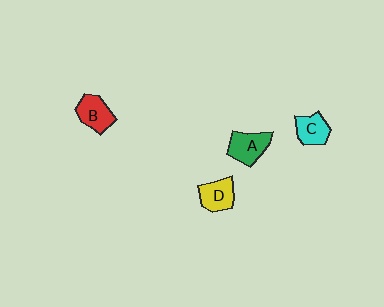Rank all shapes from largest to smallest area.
From largest to smallest: A (green), B (red), D (yellow), C (cyan).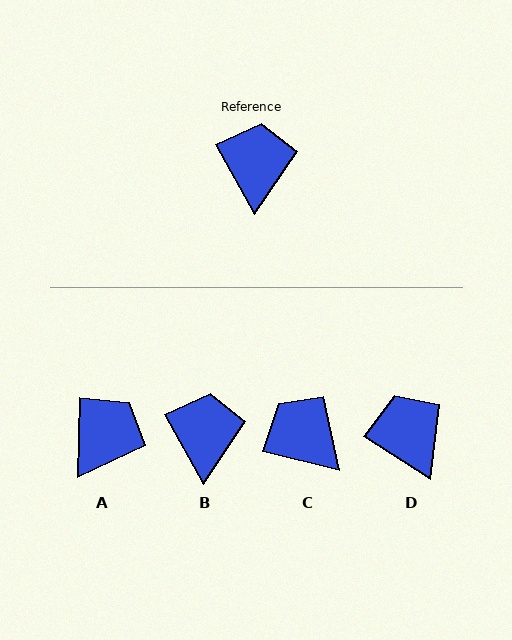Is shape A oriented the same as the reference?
No, it is off by about 31 degrees.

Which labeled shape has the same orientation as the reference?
B.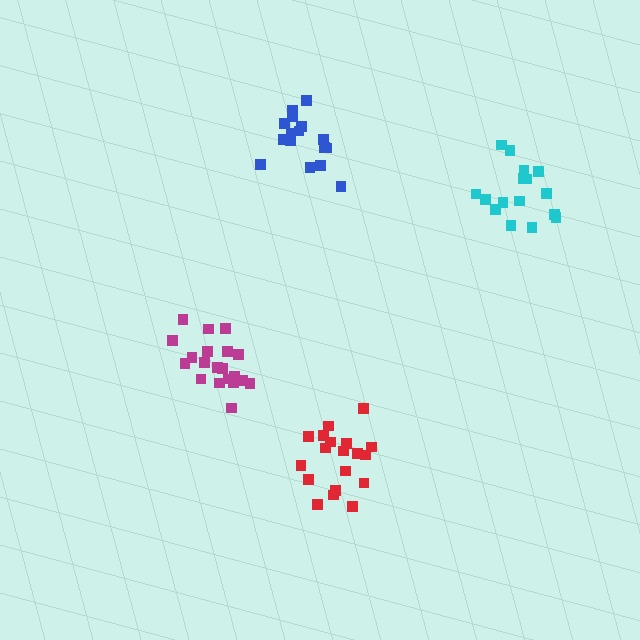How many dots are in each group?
Group 1: 20 dots, Group 2: 16 dots, Group 3: 16 dots, Group 4: 19 dots (71 total).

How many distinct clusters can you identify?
There are 4 distinct clusters.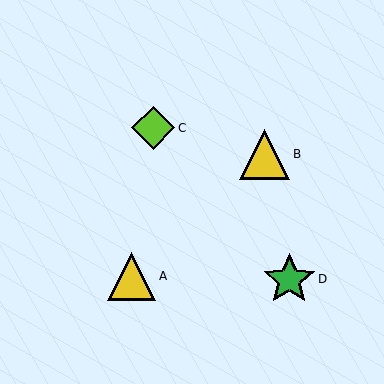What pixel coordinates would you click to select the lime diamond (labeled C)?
Click at (153, 128) to select the lime diamond C.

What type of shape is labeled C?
Shape C is a lime diamond.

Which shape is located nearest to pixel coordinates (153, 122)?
The lime diamond (labeled C) at (153, 128) is nearest to that location.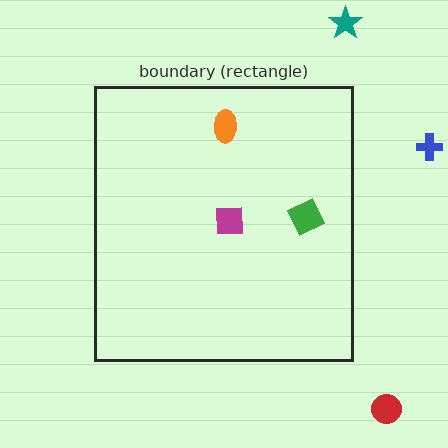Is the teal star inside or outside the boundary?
Outside.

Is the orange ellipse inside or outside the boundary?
Inside.